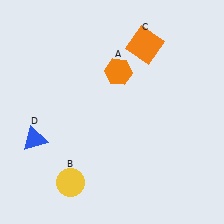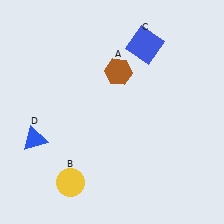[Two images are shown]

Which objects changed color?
A changed from orange to brown. C changed from orange to blue.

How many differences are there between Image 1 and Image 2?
There are 2 differences between the two images.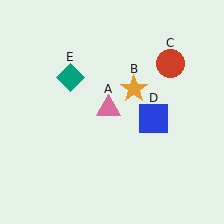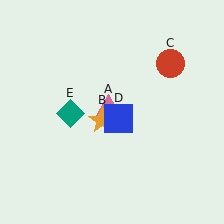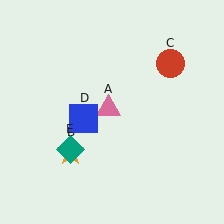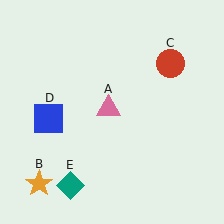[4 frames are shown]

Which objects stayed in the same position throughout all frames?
Pink triangle (object A) and red circle (object C) remained stationary.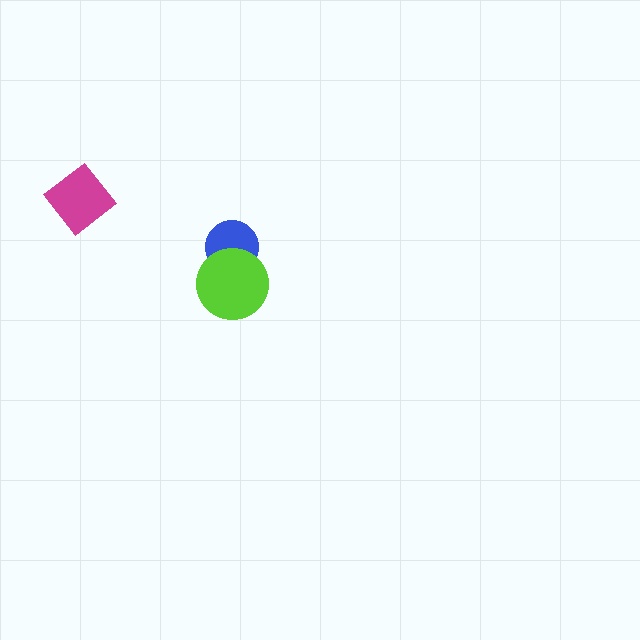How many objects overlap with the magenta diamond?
0 objects overlap with the magenta diamond.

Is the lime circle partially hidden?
No, no other shape covers it.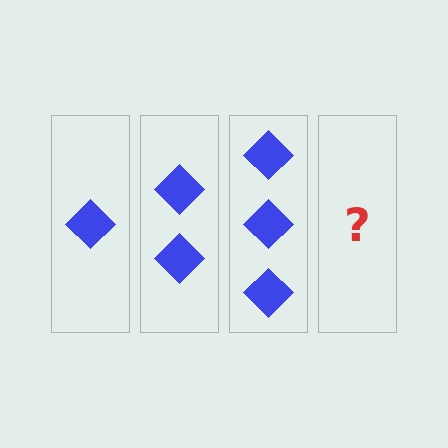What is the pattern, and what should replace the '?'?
The pattern is that each step adds one more diamond. The '?' should be 4 diamonds.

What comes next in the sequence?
The next element should be 4 diamonds.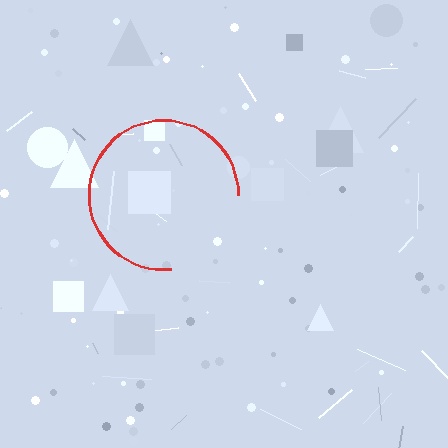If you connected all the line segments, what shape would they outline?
They would outline a circle.